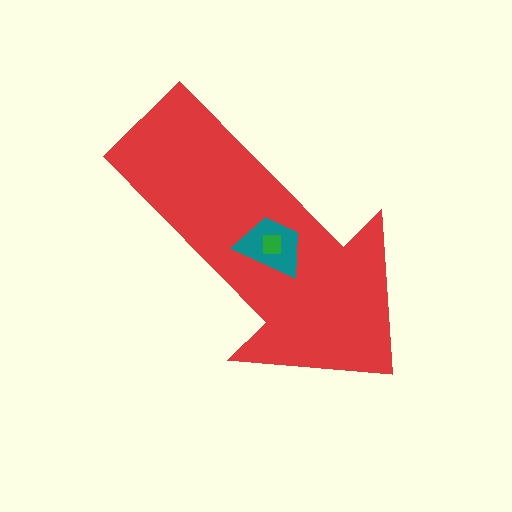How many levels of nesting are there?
3.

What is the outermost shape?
The red arrow.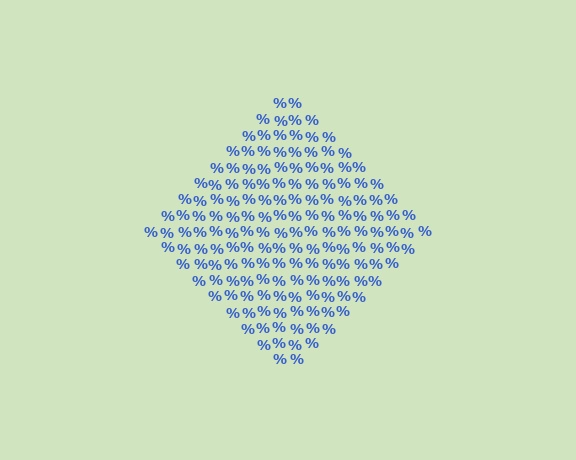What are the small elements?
The small elements are percent signs.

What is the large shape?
The large shape is a diamond.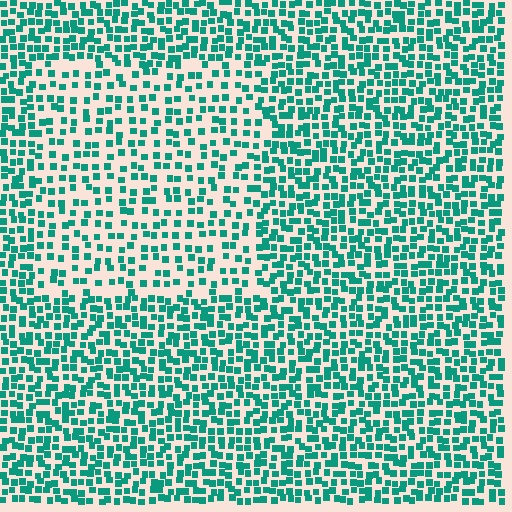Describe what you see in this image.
The image contains small teal elements arranged at two different densities. A rectangle-shaped region is visible where the elements are less densely packed than the surrounding area.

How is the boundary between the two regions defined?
The boundary is defined by a change in element density (approximately 1.8x ratio). All elements are the same color, size, and shape.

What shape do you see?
I see a rectangle.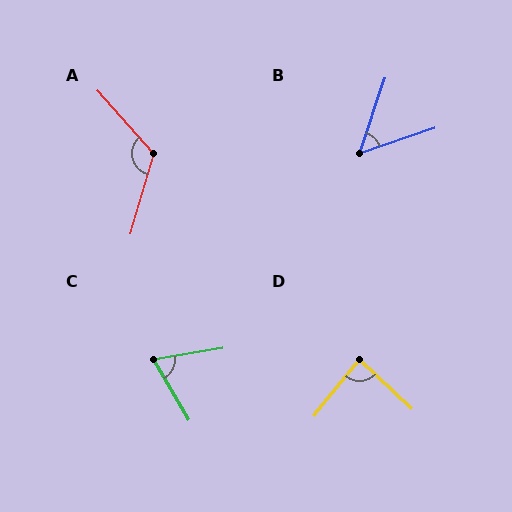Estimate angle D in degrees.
Approximately 86 degrees.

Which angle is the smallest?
B, at approximately 52 degrees.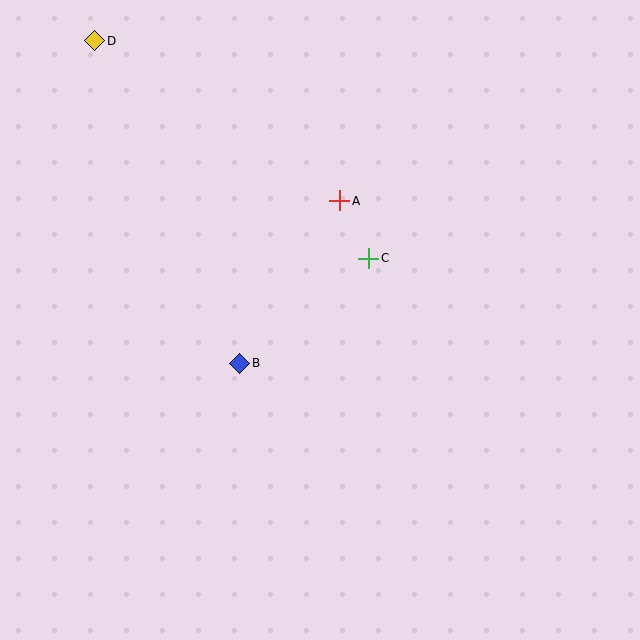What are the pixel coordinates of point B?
Point B is at (240, 363).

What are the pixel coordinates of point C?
Point C is at (369, 258).